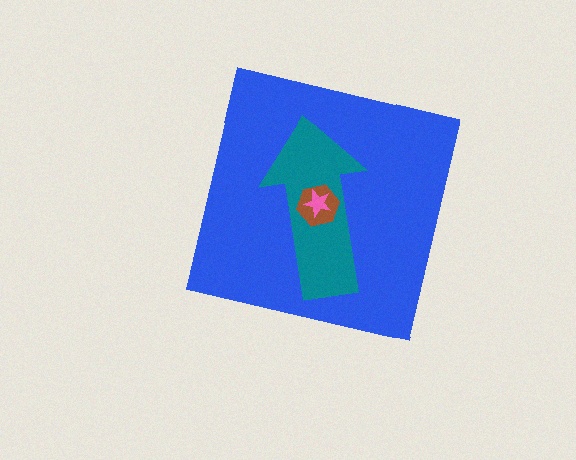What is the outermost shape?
The blue square.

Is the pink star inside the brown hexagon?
Yes.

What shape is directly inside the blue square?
The teal arrow.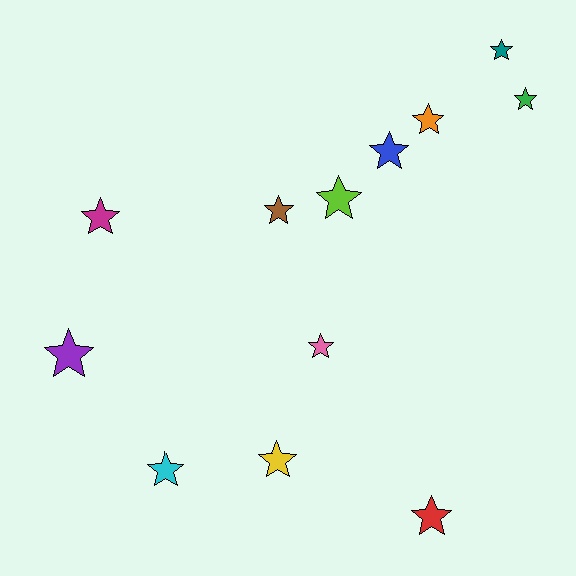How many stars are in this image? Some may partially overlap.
There are 12 stars.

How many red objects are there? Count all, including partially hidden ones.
There is 1 red object.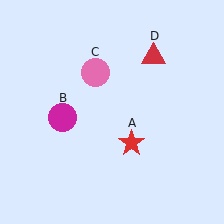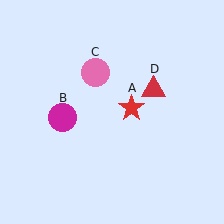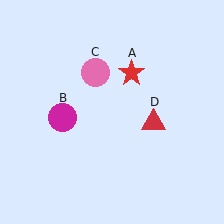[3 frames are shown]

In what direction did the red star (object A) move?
The red star (object A) moved up.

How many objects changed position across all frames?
2 objects changed position: red star (object A), red triangle (object D).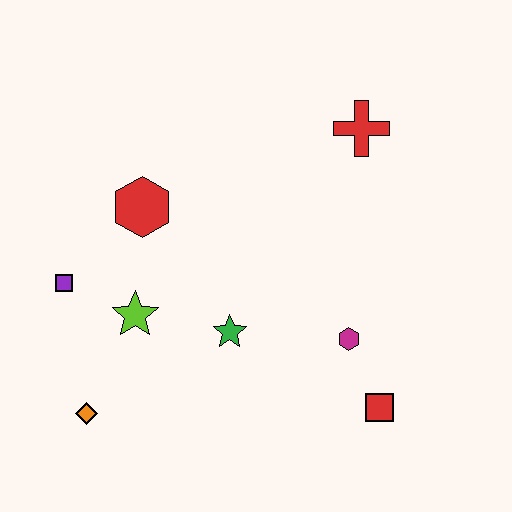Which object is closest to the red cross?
The magenta hexagon is closest to the red cross.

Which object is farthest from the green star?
The red cross is farthest from the green star.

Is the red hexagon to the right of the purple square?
Yes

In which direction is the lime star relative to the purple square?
The lime star is to the right of the purple square.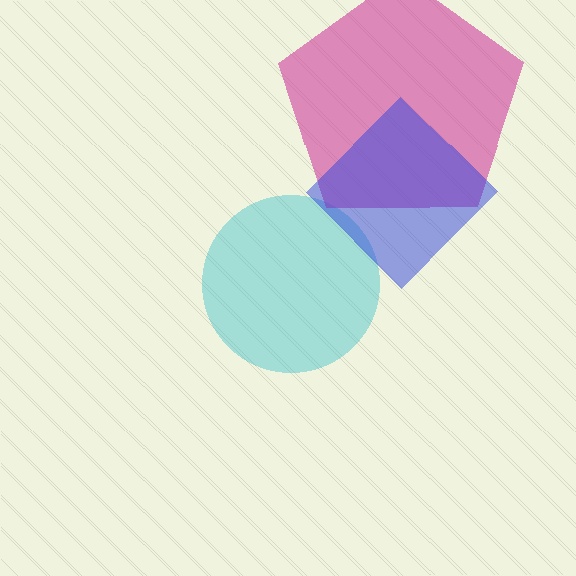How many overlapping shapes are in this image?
There are 3 overlapping shapes in the image.